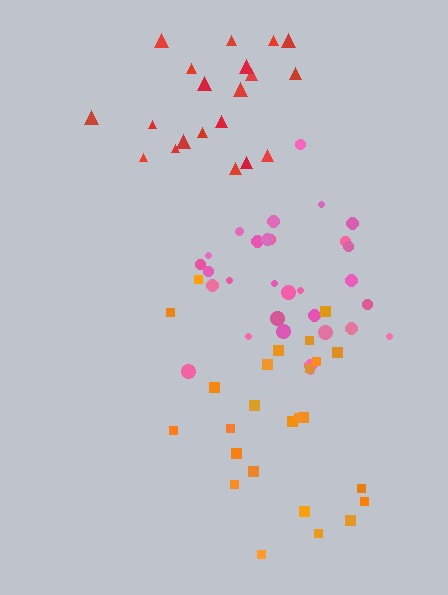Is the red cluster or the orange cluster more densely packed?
Red.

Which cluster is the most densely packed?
Pink.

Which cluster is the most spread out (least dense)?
Orange.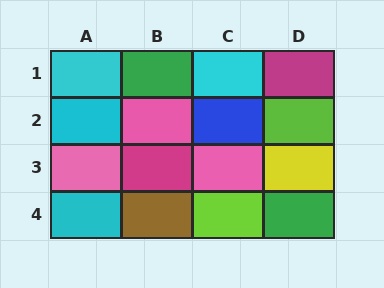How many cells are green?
2 cells are green.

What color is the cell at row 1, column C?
Cyan.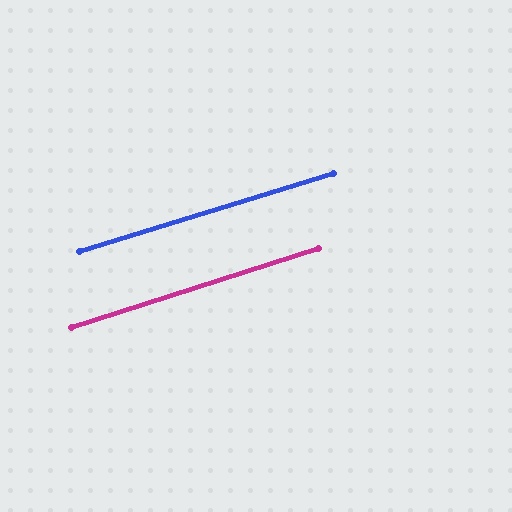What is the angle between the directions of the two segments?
Approximately 1 degree.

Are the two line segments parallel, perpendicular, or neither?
Parallel — their directions differ by only 0.6°.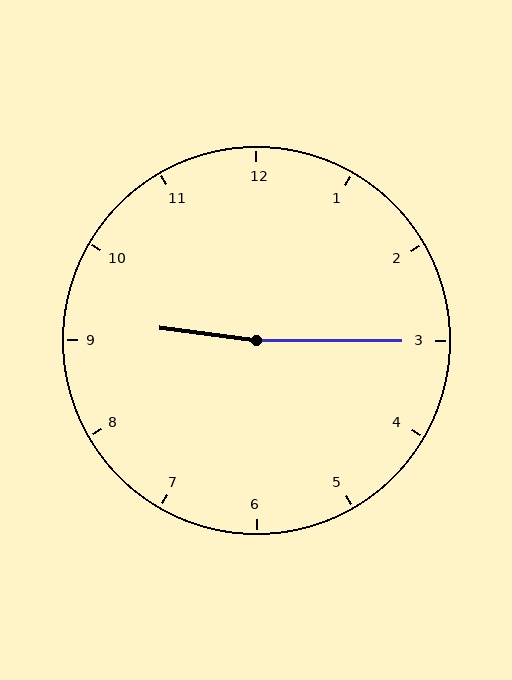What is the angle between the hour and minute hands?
Approximately 172 degrees.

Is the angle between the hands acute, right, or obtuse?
It is obtuse.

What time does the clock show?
9:15.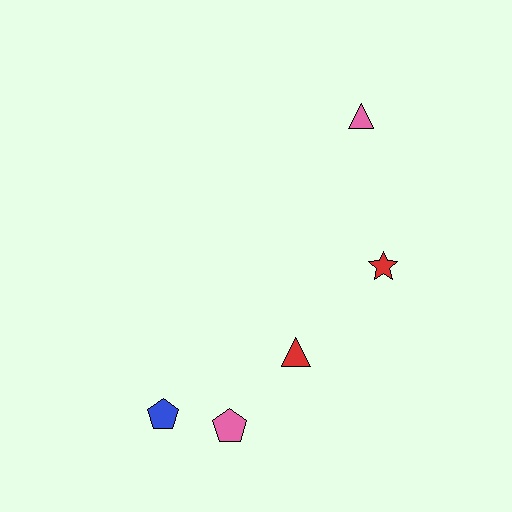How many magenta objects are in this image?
There are no magenta objects.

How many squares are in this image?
There are no squares.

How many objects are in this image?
There are 5 objects.